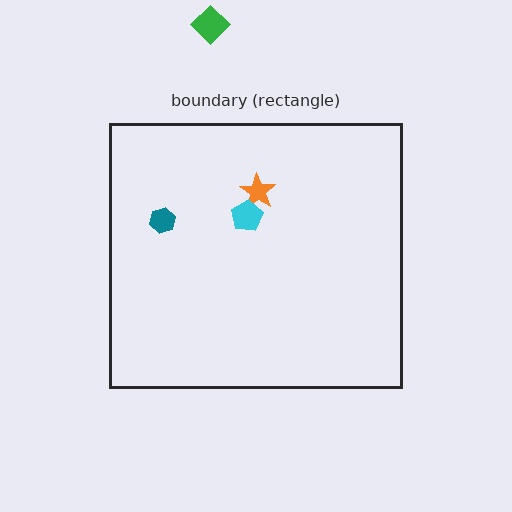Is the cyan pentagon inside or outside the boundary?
Inside.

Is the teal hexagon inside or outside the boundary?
Inside.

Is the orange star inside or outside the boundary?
Inside.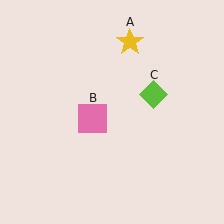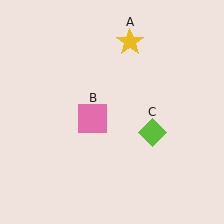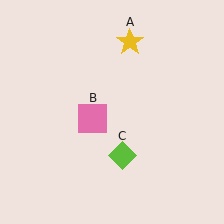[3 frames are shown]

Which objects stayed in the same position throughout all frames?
Yellow star (object A) and pink square (object B) remained stationary.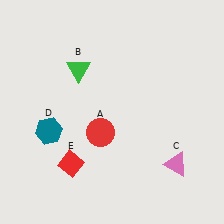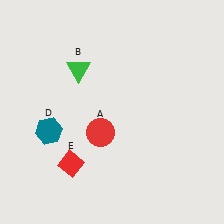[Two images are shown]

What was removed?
The pink triangle (C) was removed in Image 2.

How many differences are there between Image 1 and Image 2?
There is 1 difference between the two images.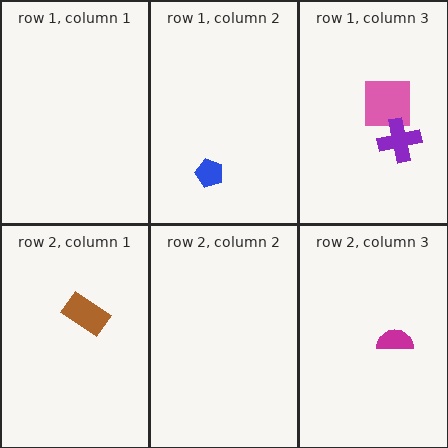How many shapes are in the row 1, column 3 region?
2.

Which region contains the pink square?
The row 1, column 3 region.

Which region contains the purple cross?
The row 1, column 3 region.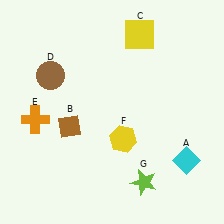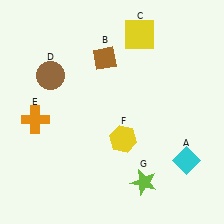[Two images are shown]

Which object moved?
The brown diamond (B) moved up.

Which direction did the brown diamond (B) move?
The brown diamond (B) moved up.